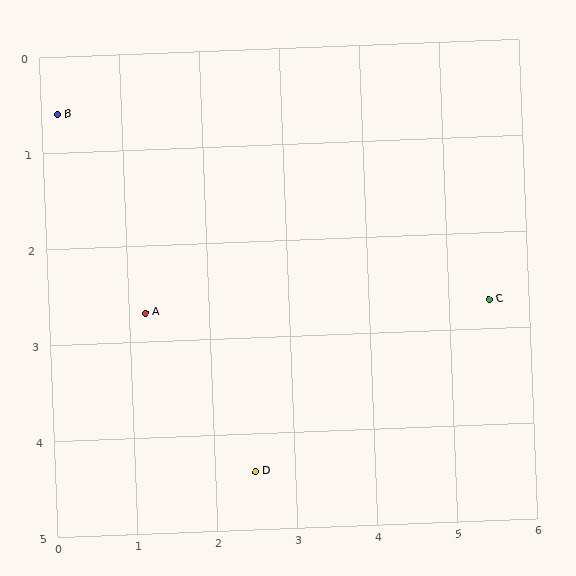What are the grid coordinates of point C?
Point C is at approximately (5.5, 2.7).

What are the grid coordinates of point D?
Point D is at approximately (2.5, 4.4).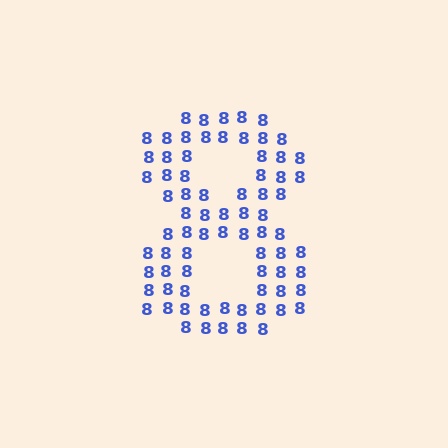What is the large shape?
The large shape is the digit 8.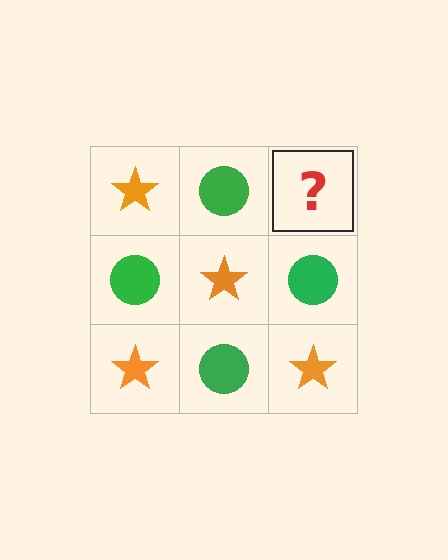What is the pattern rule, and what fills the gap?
The rule is that it alternates orange star and green circle in a checkerboard pattern. The gap should be filled with an orange star.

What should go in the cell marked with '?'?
The missing cell should contain an orange star.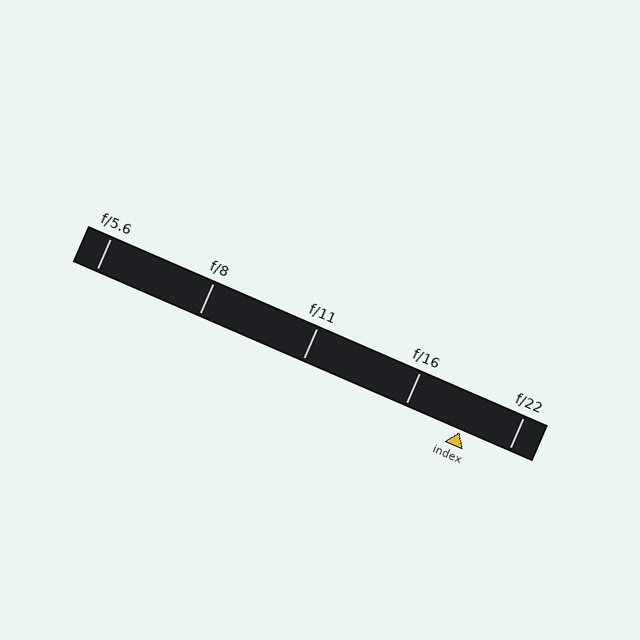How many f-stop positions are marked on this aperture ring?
There are 5 f-stop positions marked.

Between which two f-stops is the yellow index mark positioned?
The index mark is between f/16 and f/22.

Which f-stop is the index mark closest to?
The index mark is closest to f/22.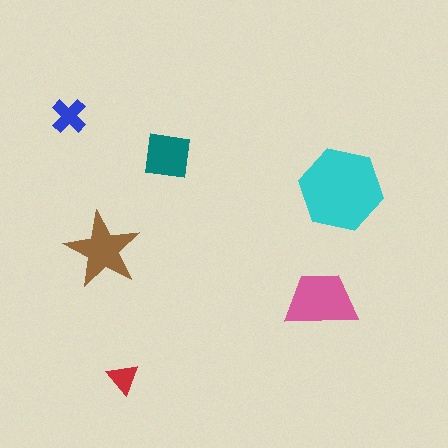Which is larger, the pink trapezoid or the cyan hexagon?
The cyan hexagon.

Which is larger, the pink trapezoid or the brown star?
The pink trapezoid.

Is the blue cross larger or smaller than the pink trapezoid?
Smaller.